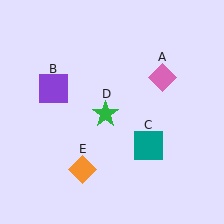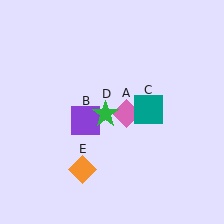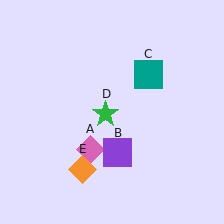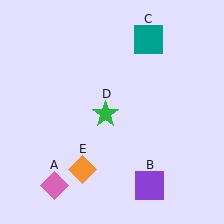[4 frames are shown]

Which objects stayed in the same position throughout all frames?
Green star (object D) and orange diamond (object E) remained stationary.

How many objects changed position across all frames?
3 objects changed position: pink diamond (object A), purple square (object B), teal square (object C).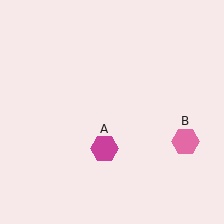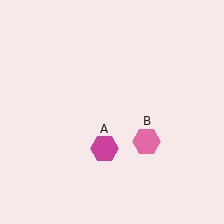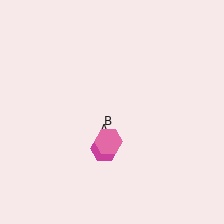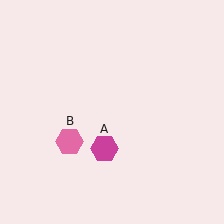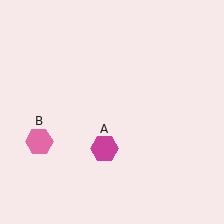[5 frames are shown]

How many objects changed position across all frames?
1 object changed position: pink hexagon (object B).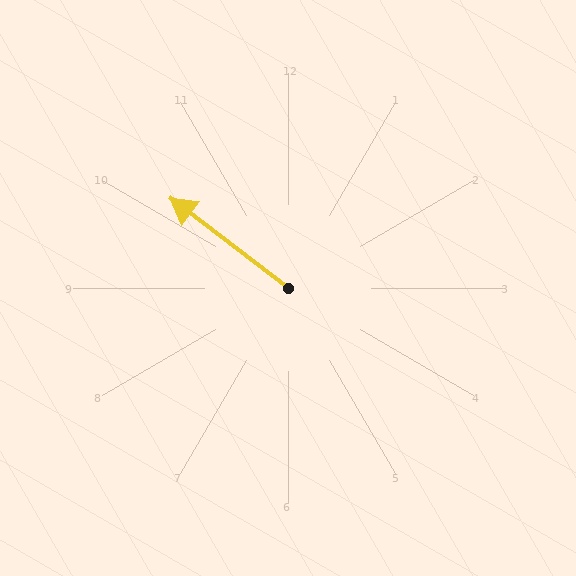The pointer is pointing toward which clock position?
Roughly 10 o'clock.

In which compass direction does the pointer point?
Northwest.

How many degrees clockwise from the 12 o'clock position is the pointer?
Approximately 307 degrees.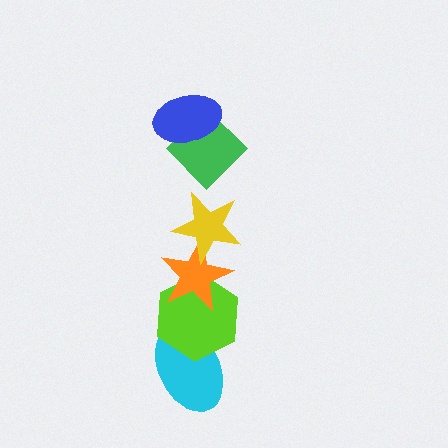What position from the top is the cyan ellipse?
The cyan ellipse is 6th from the top.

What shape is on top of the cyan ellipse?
The lime hexagon is on top of the cyan ellipse.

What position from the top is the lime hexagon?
The lime hexagon is 5th from the top.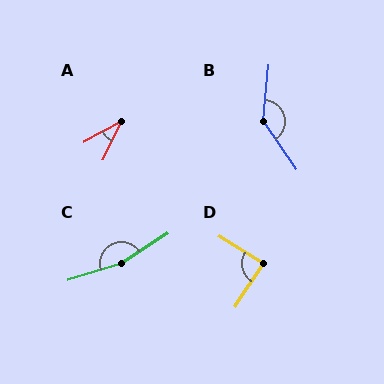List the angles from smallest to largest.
A (37°), D (88°), B (139°), C (164°).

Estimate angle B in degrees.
Approximately 139 degrees.